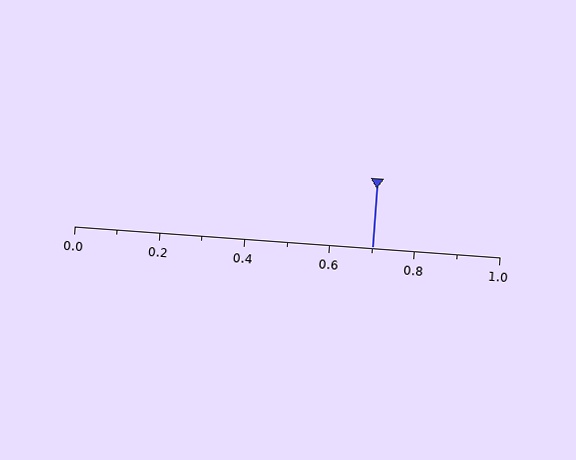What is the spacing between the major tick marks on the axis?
The major ticks are spaced 0.2 apart.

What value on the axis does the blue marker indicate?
The marker indicates approximately 0.7.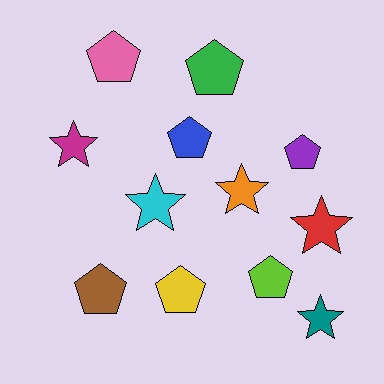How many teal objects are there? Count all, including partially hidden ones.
There is 1 teal object.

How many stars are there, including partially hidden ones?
There are 5 stars.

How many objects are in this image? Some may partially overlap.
There are 12 objects.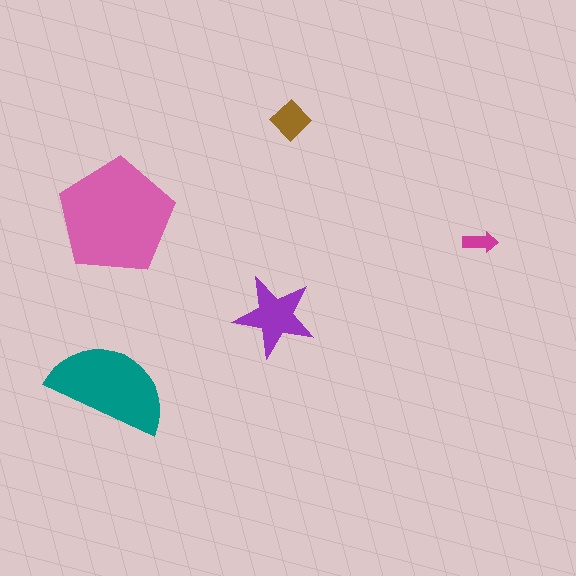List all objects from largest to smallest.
The pink pentagon, the teal semicircle, the purple star, the brown diamond, the magenta arrow.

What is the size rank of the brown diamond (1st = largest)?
4th.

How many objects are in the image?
There are 5 objects in the image.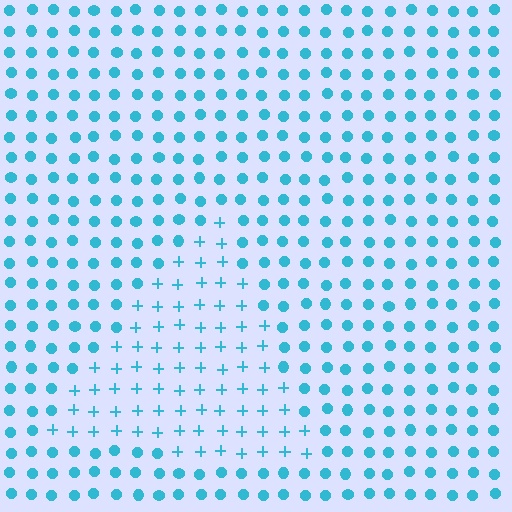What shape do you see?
I see a triangle.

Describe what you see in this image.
The image is filled with small cyan elements arranged in a uniform grid. A triangle-shaped region contains plus signs, while the surrounding area contains circles. The boundary is defined purely by the change in element shape.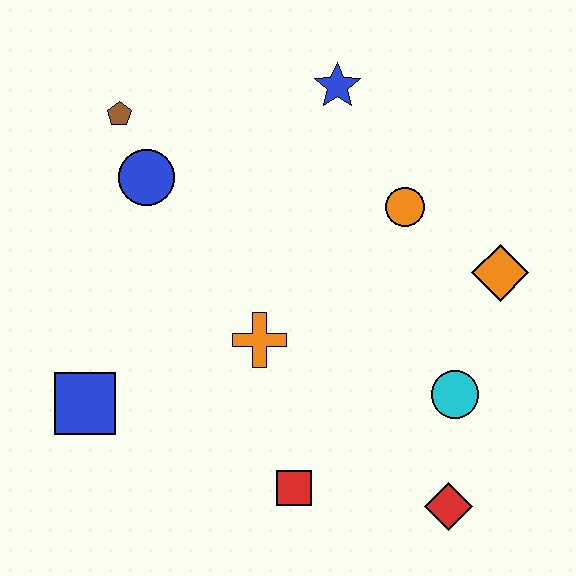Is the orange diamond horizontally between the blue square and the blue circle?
No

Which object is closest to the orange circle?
The orange diamond is closest to the orange circle.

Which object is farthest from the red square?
The brown pentagon is farthest from the red square.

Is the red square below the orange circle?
Yes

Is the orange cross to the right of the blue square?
Yes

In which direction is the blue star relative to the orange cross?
The blue star is above the orange cross.